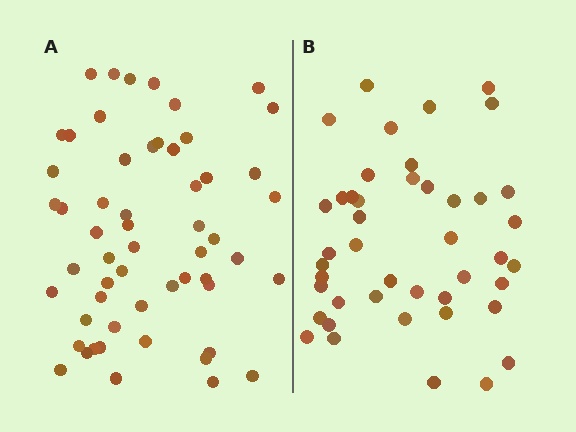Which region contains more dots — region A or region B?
Region A (the left region) has more dots.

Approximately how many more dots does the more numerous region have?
Region A has roughly 12 or so more dots than region B.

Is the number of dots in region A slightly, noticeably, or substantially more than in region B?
Region A has noticeably more, but not dramatically so. The ratio is roughly 1.3 to 1.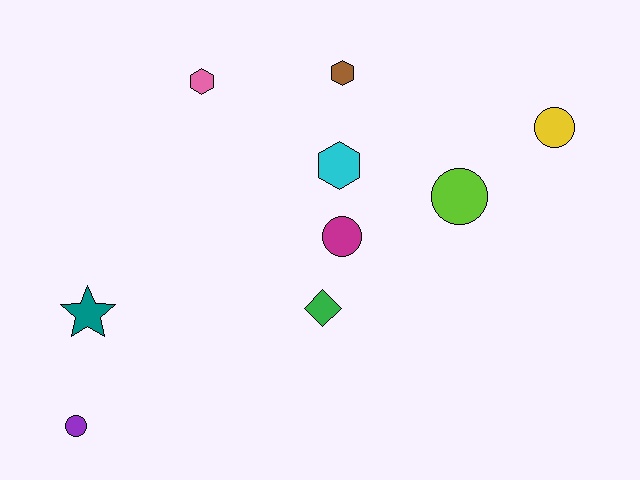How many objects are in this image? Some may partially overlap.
There are 9 objects.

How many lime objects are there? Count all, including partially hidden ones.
There is 1 lime object.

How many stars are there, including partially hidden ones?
There is 1 star.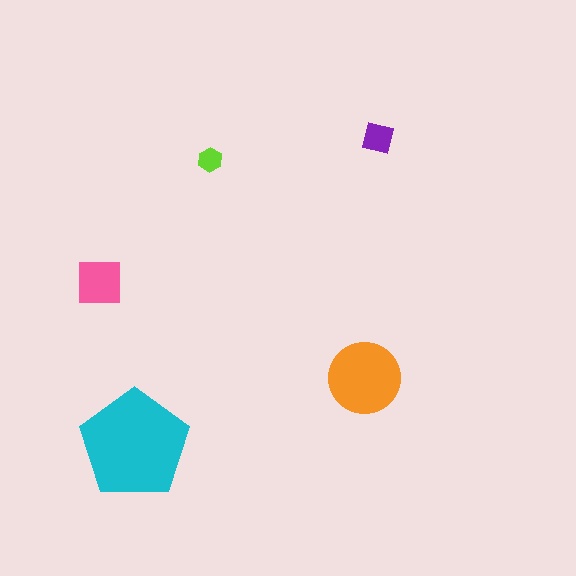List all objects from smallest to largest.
The lime hexagon, the purple square, the pink square, the orange circle, the cyan pentagon.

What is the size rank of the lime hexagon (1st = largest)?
5th.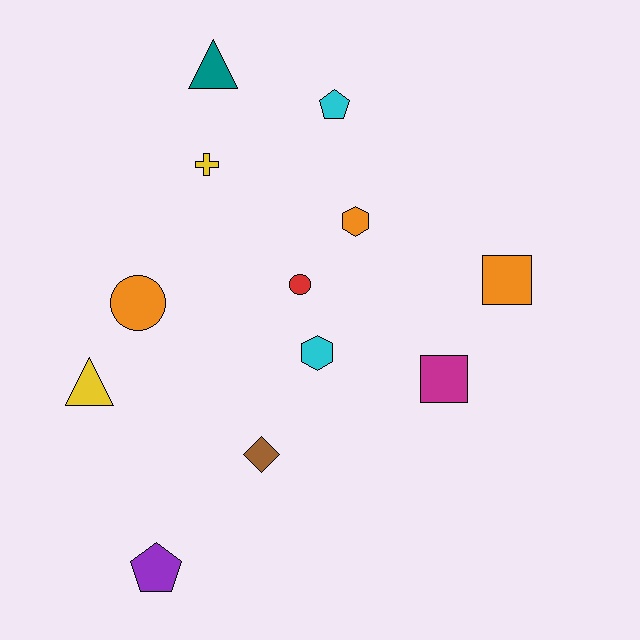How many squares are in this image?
There are 2 squares.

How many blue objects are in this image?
There are no blue objects.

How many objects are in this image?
There are 12 objects.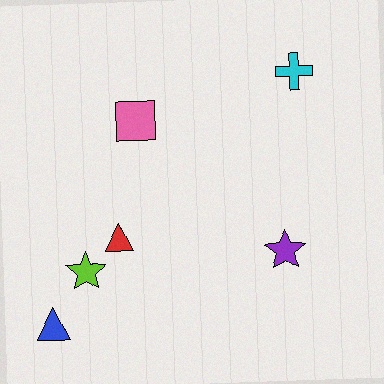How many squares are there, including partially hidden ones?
There is 1 square.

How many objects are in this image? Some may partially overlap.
There are 6 objects.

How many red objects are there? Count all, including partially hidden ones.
There is 1 red object.